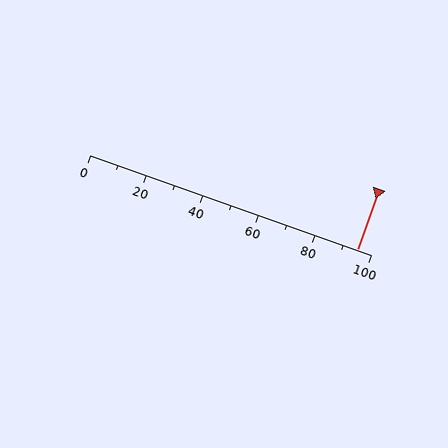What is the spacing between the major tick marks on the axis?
The major ticks are spaced 20 apart.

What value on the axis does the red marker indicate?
The marker indicates approximately 95.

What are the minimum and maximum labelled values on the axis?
The axis runs from 0 to 100.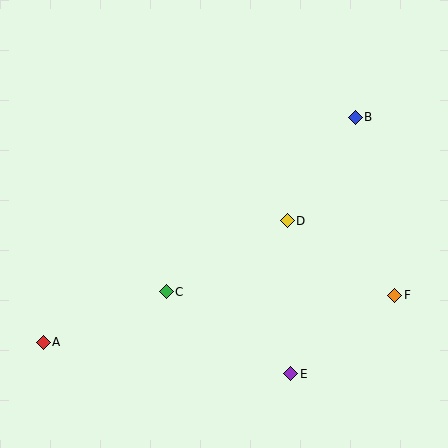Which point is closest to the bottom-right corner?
Point F is closest to the bottom-right corner.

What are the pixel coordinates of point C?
Point C is at (166, 292).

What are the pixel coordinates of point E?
Point E is at (291, 374).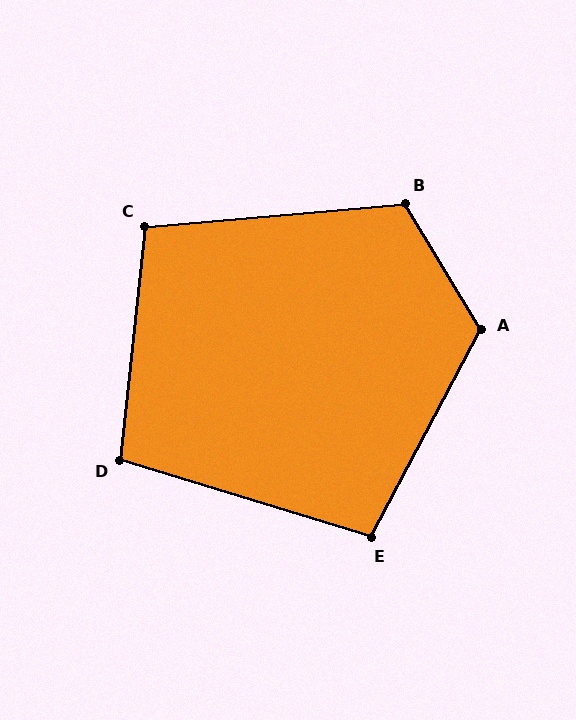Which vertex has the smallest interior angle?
E, at approximately 101 degrees.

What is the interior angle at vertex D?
Approximately 101 degrees (obtuse).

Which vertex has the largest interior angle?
A, at approximately 121 degrees.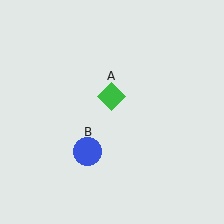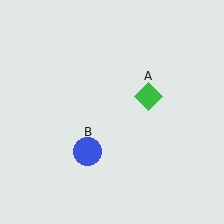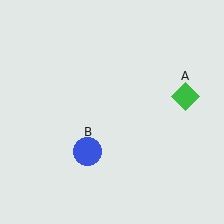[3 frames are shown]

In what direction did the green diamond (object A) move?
The green diamond (object A) moved right.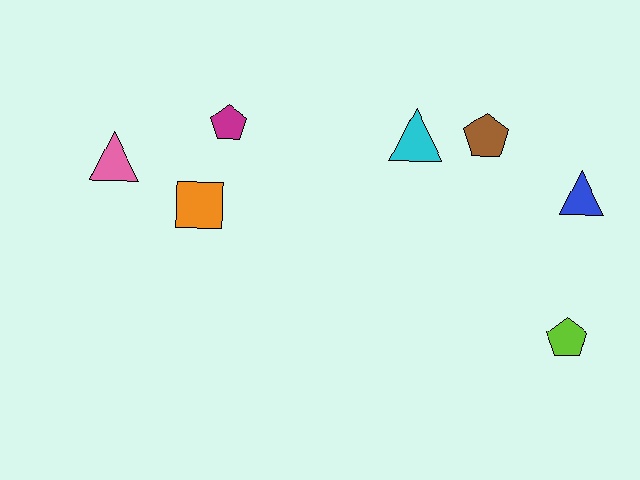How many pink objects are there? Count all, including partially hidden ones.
There is 1 pink object.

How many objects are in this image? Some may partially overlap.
There are 7 objects.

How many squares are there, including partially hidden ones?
There is 1 square.